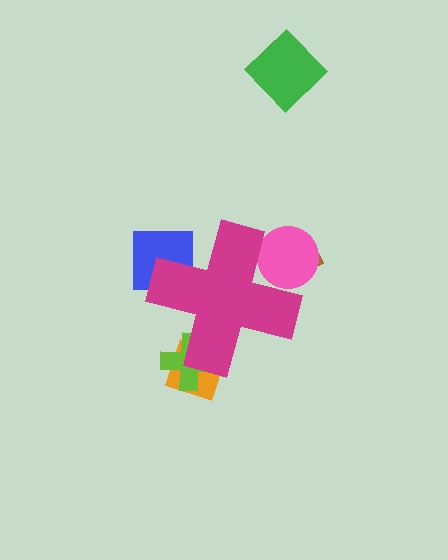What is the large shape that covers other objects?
A magenta cross.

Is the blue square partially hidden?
Yes, the blue square is partially hidden behind the magenta cross.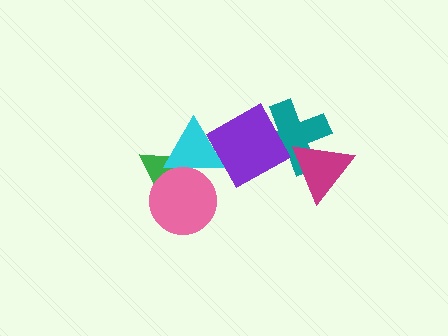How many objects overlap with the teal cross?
2 objects overlap with the teal cross.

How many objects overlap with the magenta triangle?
1 object overlaps with the magenta triangle.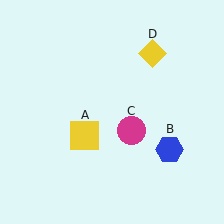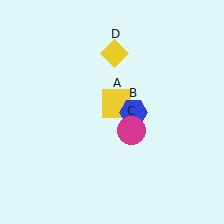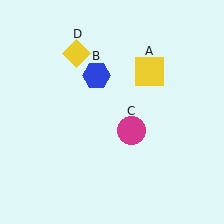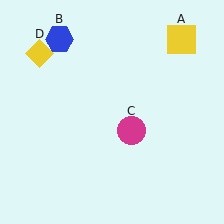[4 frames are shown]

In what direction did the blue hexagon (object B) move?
The blue hexagon (object B) moved up and to the left.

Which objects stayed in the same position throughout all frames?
Magenta circle (object C) remained stationary.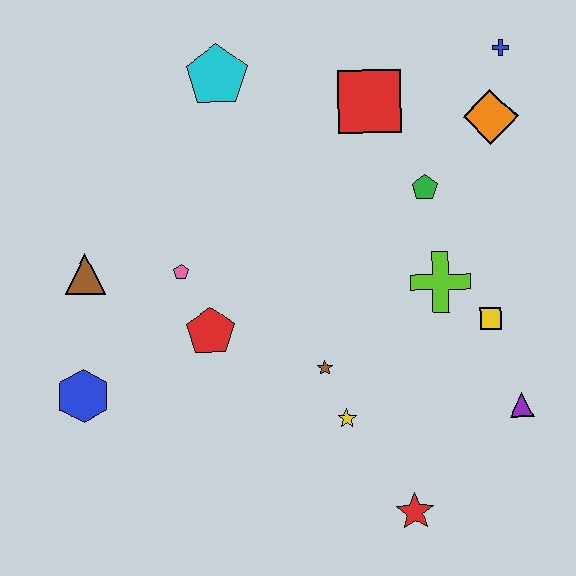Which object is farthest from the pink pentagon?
The blue cross is farthest from the pink pentagon.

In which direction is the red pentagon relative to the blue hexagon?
The red pentagon is to the right of the blue hexagon.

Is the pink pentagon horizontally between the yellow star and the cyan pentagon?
No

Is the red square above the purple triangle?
Yes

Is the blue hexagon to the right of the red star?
No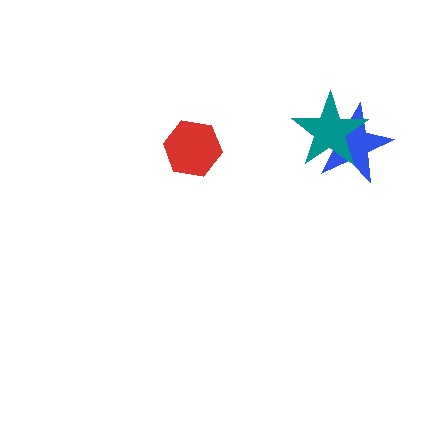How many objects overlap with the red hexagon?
0 objects overlap with the red hexagon.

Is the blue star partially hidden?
Yes, it is partially covered by another shape.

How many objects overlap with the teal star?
1 object overlaps with the teal star.